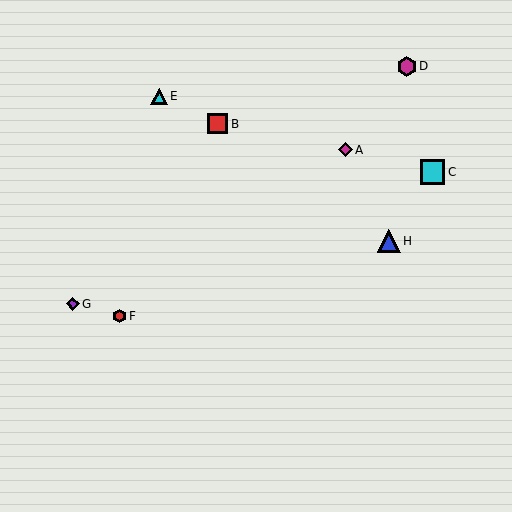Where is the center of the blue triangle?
The center of the blue triangle is at (389, 241).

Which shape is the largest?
The cyan square (labeled C) is the largest.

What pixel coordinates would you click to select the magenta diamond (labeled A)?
Click at (345, 150) to select the magenta diamond A.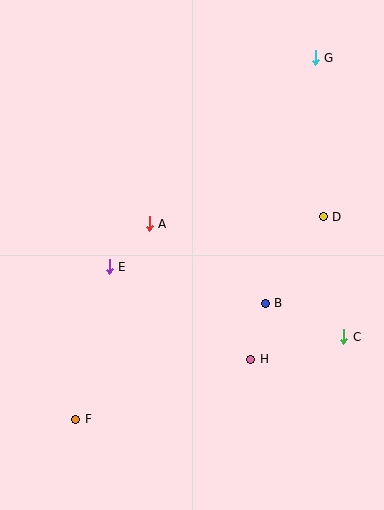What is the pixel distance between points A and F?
The distance between A and F is 209 pixels.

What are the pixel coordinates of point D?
Point D is at (323, 217).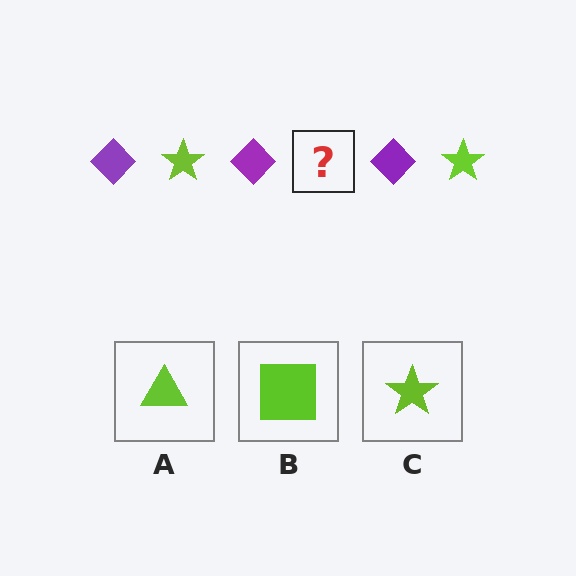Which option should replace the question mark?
Option C.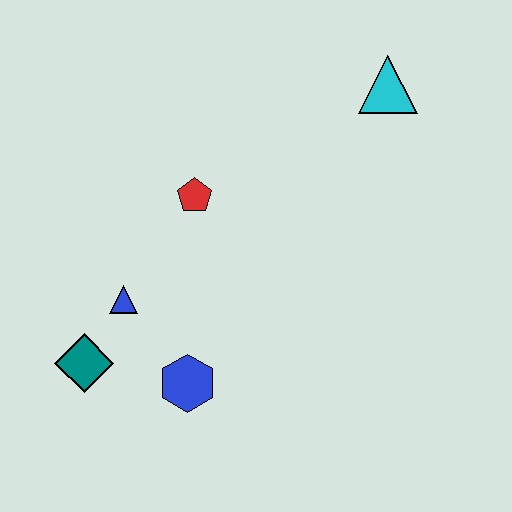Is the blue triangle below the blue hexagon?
No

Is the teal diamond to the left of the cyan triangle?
Yes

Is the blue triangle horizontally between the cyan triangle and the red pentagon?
No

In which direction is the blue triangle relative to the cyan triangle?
The blue triangle is to the left of the cyan triangle.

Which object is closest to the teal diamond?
The blue triangle is closest to the teal diamond.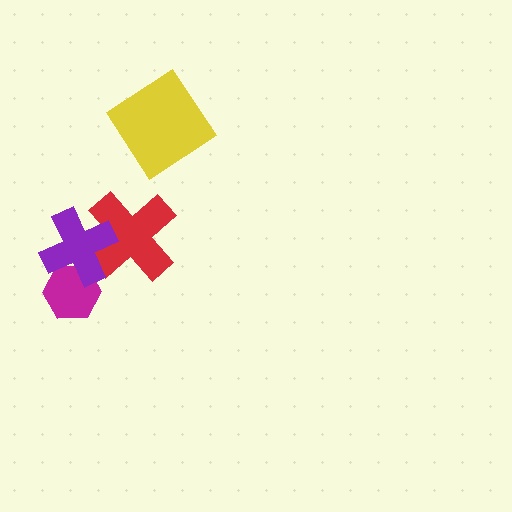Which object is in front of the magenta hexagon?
The purple cross is in front of the magenta hexagon.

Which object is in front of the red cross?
The purple cross is in front of the red cross.